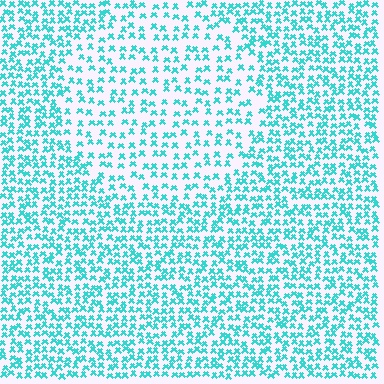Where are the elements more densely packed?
The elements are more densely packed outside the circle boundary.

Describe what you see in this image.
The image contains small cyan elements arranged at two different densities. A circle-shaped region is visible where the elements are less densely packed than the surrounding area.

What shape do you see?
I see a circle.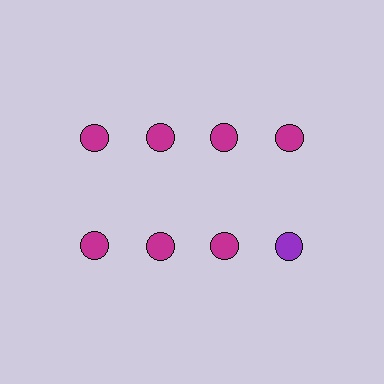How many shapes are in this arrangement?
There are 8 shapes arranged in a grid pattern.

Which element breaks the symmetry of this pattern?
The purple circle in the second row, second from right column breaks the symmetry. All other shapes are magenta circles.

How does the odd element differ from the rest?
It has a different color: purple instead of magenta.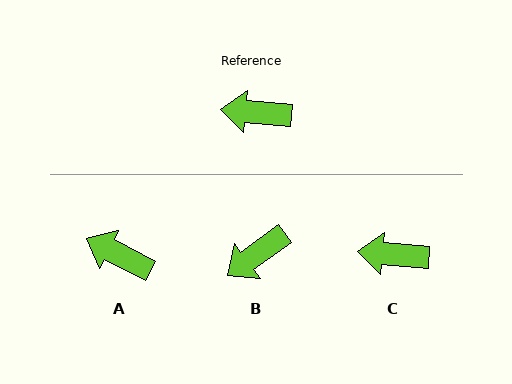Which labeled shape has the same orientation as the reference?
C.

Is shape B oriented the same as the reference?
No, it is off by about 41 degrees.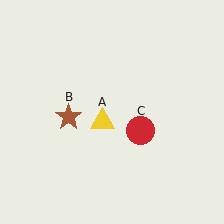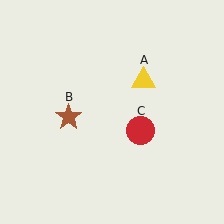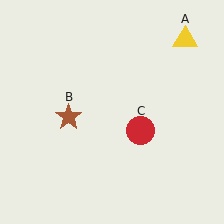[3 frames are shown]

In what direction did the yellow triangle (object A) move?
The yellow triangle (object A) moved up and to the right.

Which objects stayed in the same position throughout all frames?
Brown star (object B) and red circle (object C) remained stationary.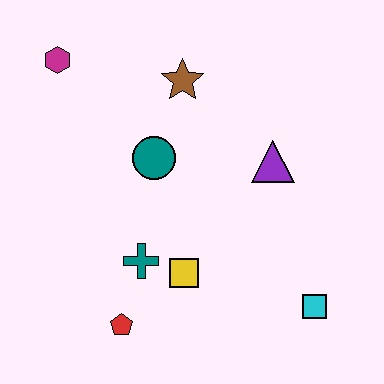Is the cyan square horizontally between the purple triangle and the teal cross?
No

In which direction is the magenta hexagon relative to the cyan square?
The magenta hexagon is to the left of the cyan square.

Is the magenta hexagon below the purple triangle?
No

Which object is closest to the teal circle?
The brown star is closest to the teal circle.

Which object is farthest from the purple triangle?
The magenta hexagon is farthest from the purple triangle.